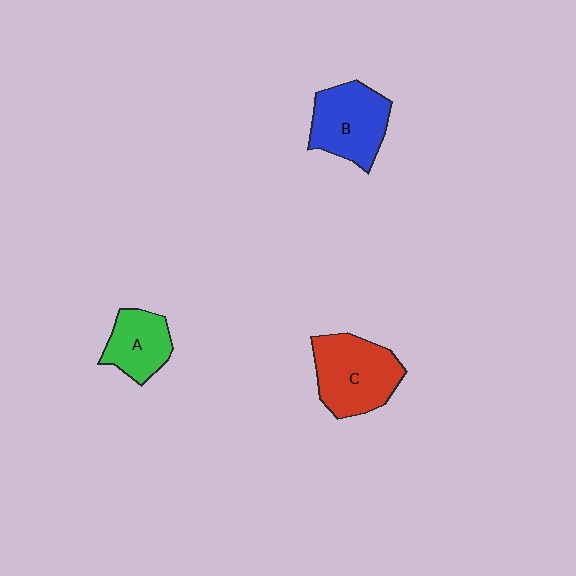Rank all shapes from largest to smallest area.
From largest to smallest: C (red), B (blue), A (green).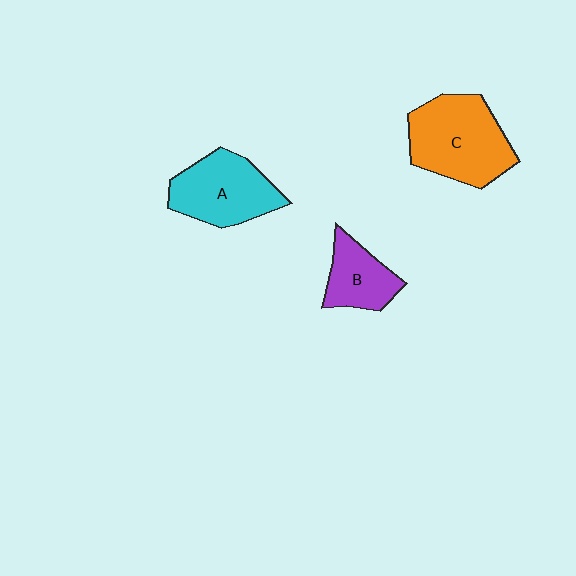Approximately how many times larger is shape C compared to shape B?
Approximately 1.8 times.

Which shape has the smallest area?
Shape B (purple).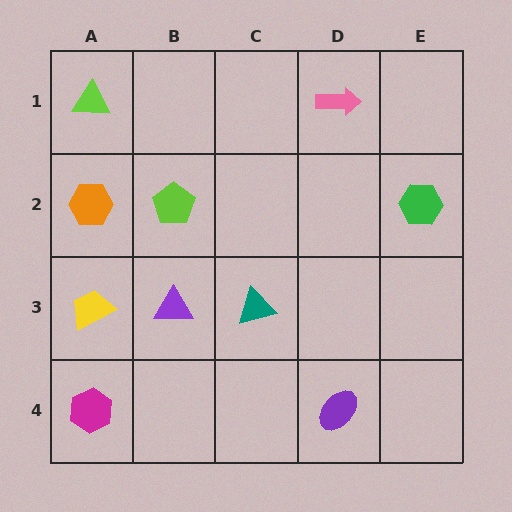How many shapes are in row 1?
2 shapes.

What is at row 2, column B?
A lime pentagon.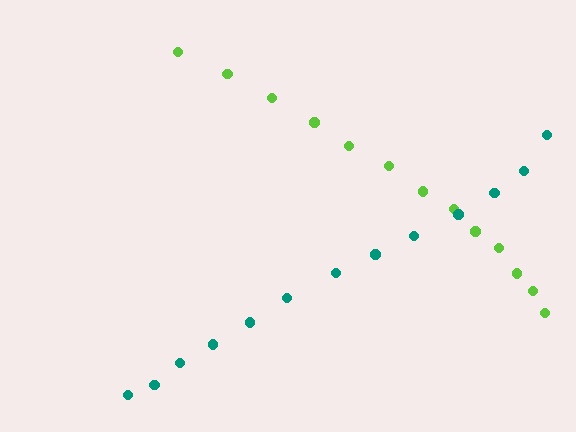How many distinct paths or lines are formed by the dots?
There are 2 distinct paths.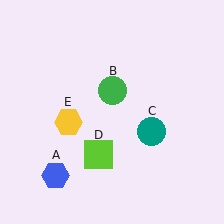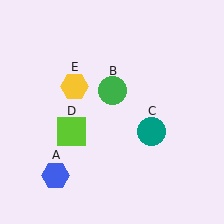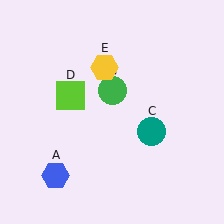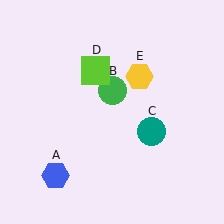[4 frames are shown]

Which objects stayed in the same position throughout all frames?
Blue hexagon (object A) and green circle (object B) and teal circle (object C) remained stationary.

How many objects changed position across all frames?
2 objects changed position: lime square (object D), yellow hexagon (object E).